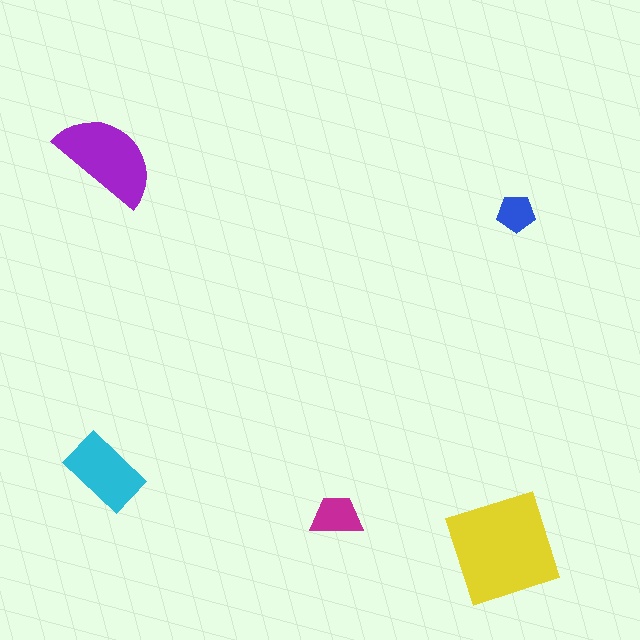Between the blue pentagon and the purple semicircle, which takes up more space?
The purple semicircle.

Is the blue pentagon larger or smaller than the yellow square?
Smaller.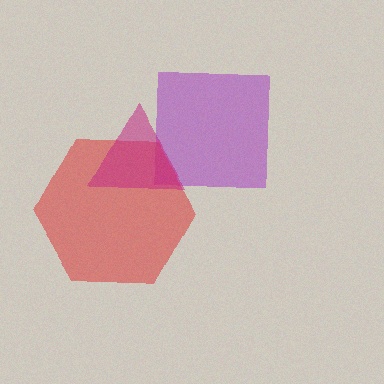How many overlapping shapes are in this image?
There are 3 overlapping shapes in the image.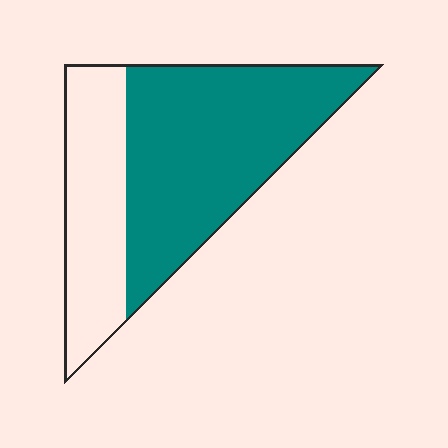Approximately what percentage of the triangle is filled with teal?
Approximately 65%.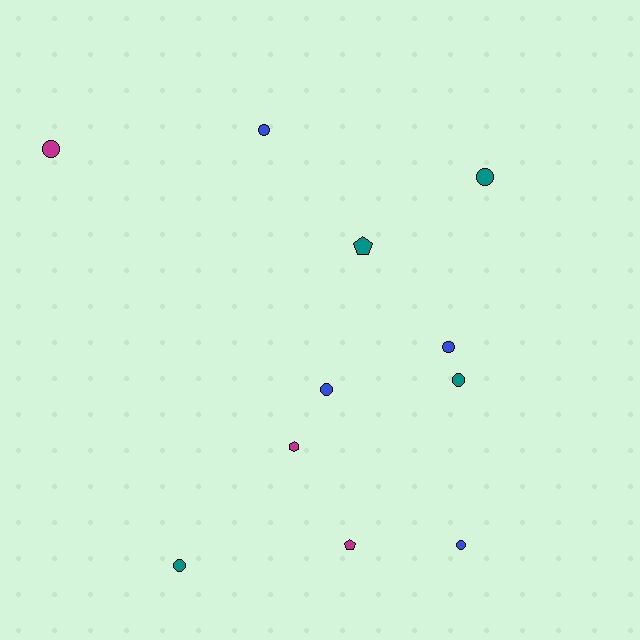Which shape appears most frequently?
Circle, with 8 objects.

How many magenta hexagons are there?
There is 1 magenta hexagon.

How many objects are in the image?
There are 11 objects.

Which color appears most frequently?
Teal, with 4 objects.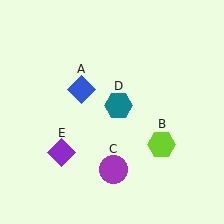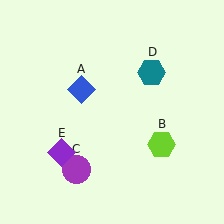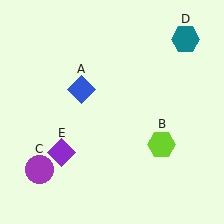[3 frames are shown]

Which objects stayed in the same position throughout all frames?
Blue diamond (object A) and lime hexagon (object B) and purple diamond (object E) remained stationary.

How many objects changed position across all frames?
2 objects changed position: purple circle (object C), teal hexagon (object D).